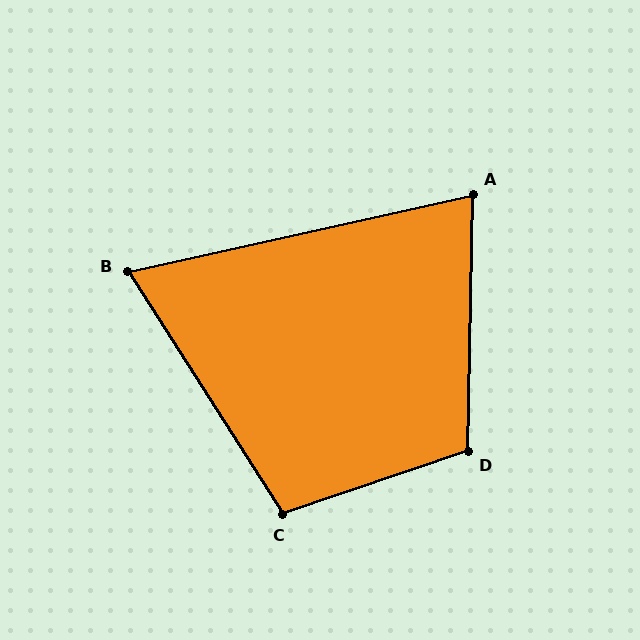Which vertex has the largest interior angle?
D, at approximately 110 degrees.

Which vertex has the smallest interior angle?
B, at approximately 70 degrees.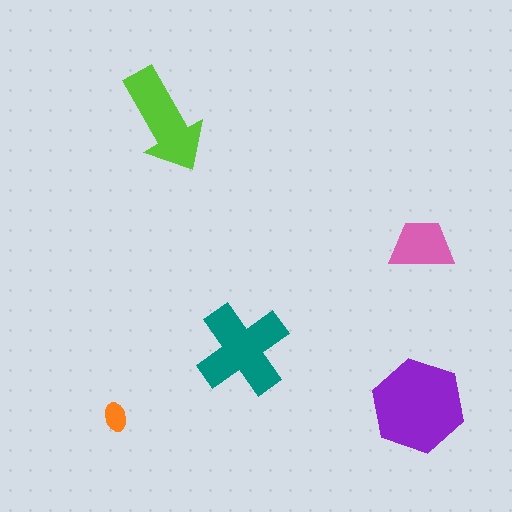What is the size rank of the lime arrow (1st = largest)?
3rd.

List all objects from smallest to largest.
The orange ellipse, the pink trapezoid, the lime arrow, the teal cross, the purple hexagon.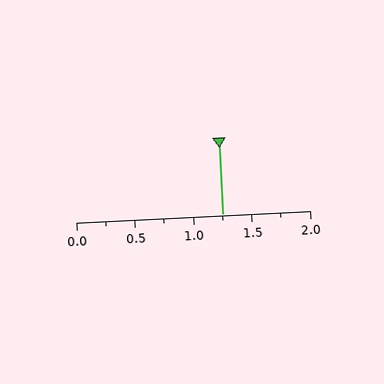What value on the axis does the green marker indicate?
The marker indicates approximately 1.25.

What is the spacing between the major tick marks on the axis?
The major ticks are spaced 0.5 apart.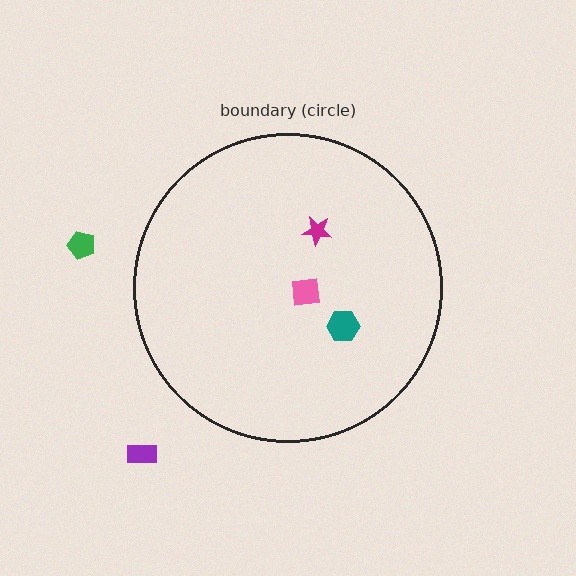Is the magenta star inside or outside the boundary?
Inside.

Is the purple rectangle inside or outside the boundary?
Outside.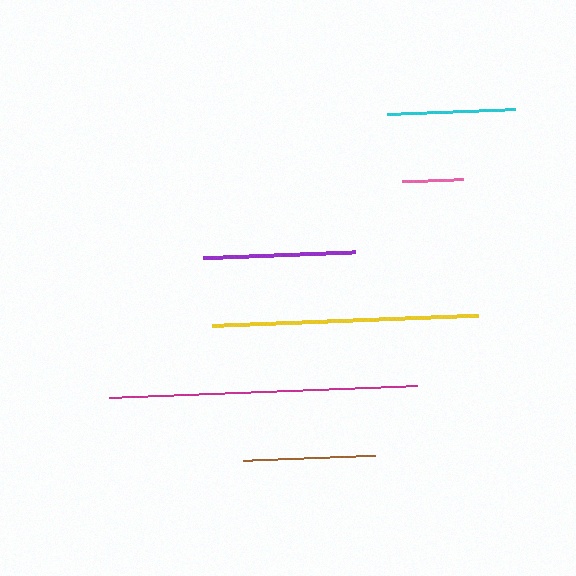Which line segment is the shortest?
The pink line is the shortest at approximately 61 pixels.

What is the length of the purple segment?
The purple segment is approximately 152 pixels long.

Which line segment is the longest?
The magenta line is the longest at approximately 307 pixels.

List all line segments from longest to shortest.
From longest to shortest: magenta, yellow, purple, brown, cyan, pink.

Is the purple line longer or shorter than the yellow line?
The yellow line is longer than the purple line.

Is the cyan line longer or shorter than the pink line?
The cyan line is longer than the pink line.